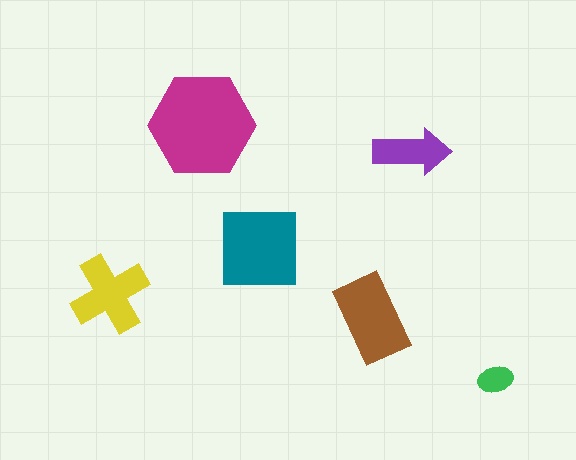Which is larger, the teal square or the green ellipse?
The teal square.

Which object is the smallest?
The green ellipse.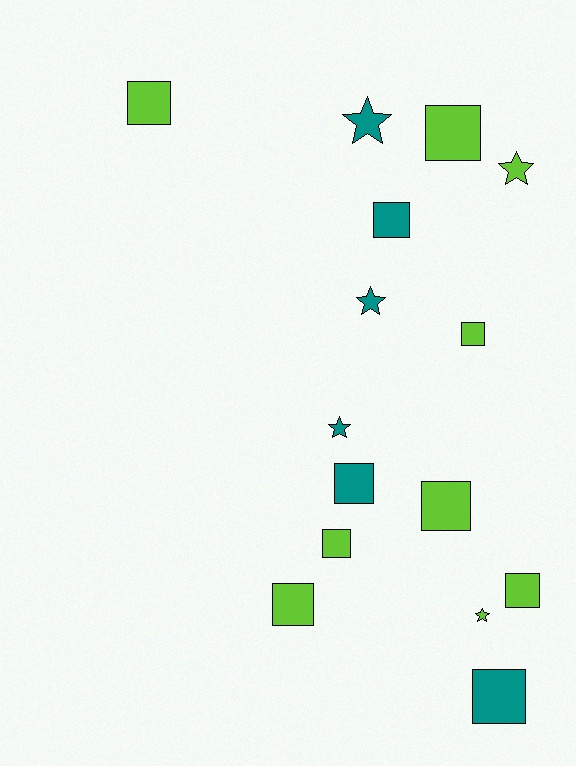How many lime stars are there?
There are 2 lime stars.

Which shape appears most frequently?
Square, with 10 objects.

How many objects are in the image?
There are 15 objects.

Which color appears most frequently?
Lime, with 9 objects.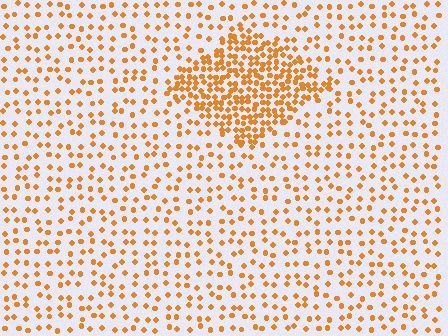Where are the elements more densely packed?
The elements are more densely packed inside the diamond boundary.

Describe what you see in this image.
The image contains small orange elements arranged at two different densities. A diamond-shaped region is visible where the elements are more densely packed than the surrounding area.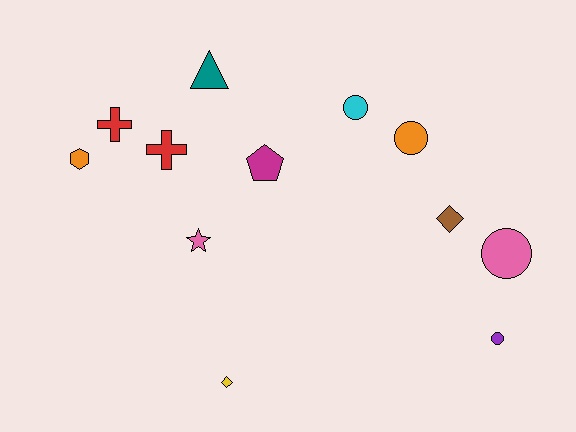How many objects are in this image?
There are 12 objects.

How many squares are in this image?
There are no squares.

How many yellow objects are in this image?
There is 1 yellow object.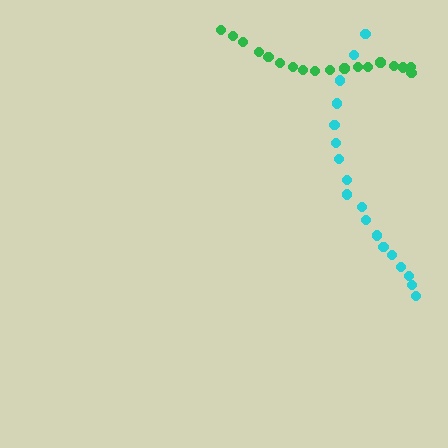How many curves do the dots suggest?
There are 2 distinct paths.